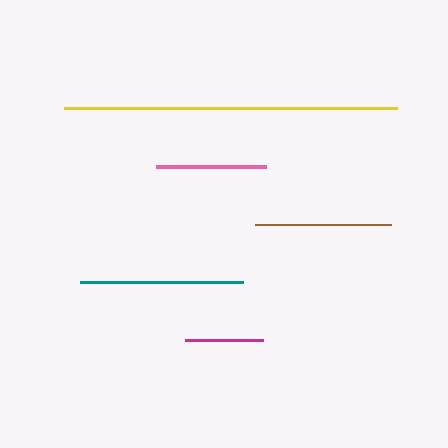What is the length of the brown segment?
The brown segment is approximately 135 pixels long.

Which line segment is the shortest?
The magenta line is the shortest at approximately 78 pixels.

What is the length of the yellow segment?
The yellow segment is approximately 333 pixels long.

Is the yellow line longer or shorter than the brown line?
The yellow line is longer than the brown line.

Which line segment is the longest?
The yellow line is the longest at approximately 333 pixels.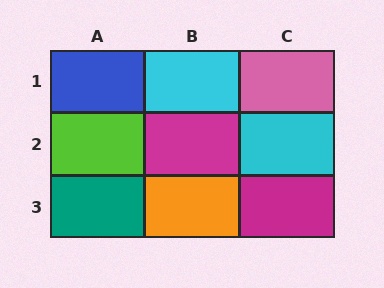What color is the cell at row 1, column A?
Blue.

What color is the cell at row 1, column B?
Cyan.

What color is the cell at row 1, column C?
Pink.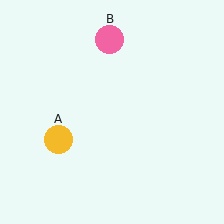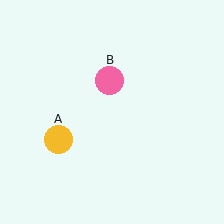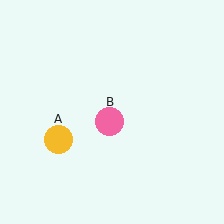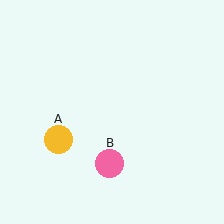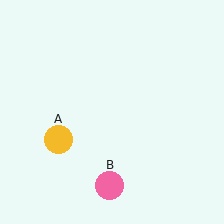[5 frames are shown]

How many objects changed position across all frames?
1 object changed position: pink circle (object B).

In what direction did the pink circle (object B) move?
The pink circle (object B) moved down.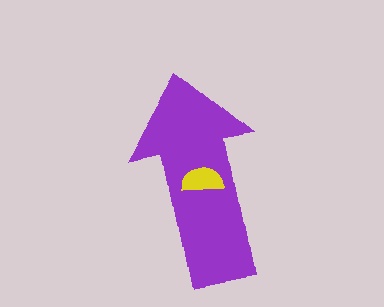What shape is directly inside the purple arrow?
The yellow semicircle.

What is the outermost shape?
The purple arrow.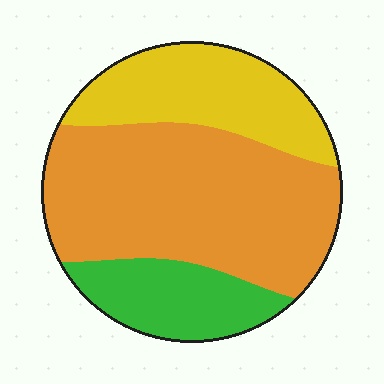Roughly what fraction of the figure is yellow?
Yellow covers about 25% of the figure.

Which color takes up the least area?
Green, at roughly 20%.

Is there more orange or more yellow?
Orange.